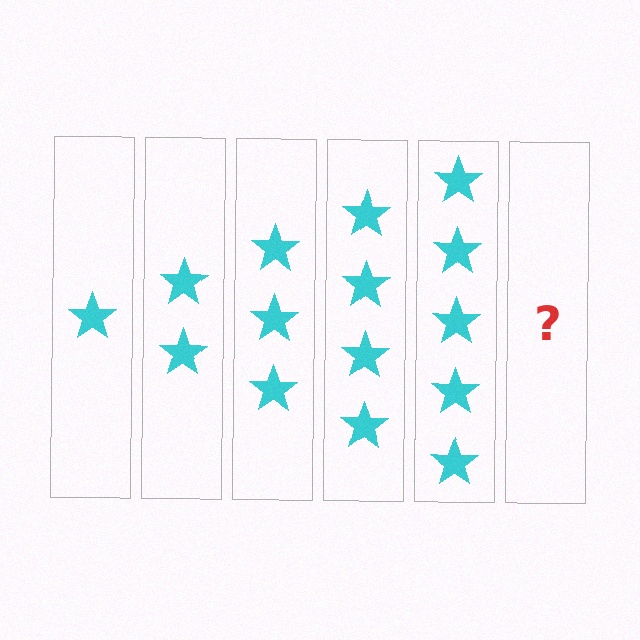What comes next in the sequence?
The next element should be 6 stars.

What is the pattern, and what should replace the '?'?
The pattern is that each step adds one more star. The '?' should be 6 stars.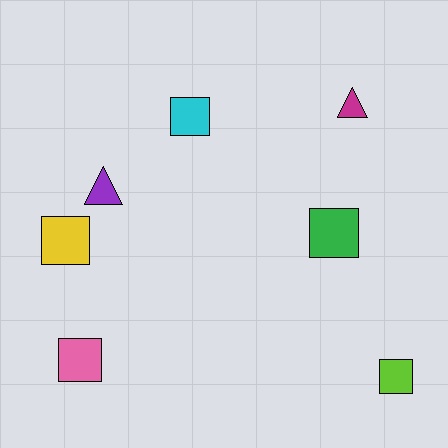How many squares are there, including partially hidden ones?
There are 5 squares.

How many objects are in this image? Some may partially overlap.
There are 7 objects.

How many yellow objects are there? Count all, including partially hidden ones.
There is 1 yellow object.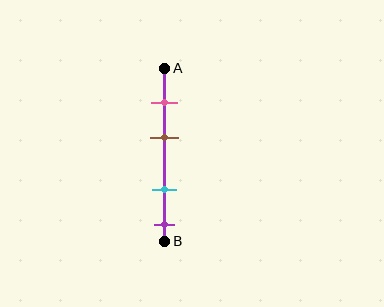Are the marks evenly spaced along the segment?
No, the marks are not evenly spaced.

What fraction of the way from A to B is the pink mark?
The pink mark is approximately 20% (0.2) of the way from A to B.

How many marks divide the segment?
There are 4 marks dividing the segment.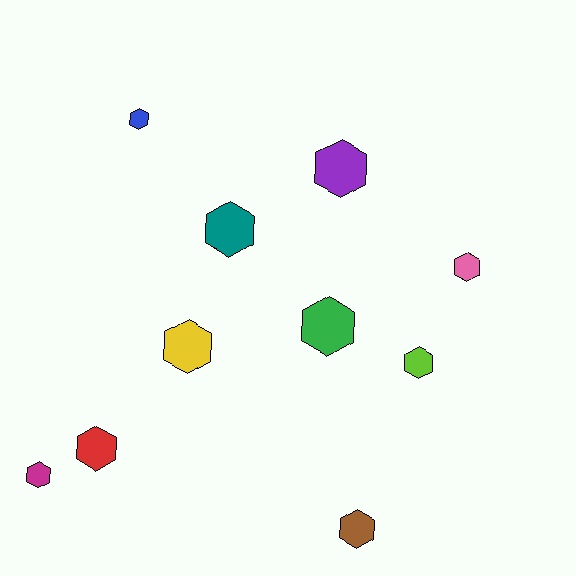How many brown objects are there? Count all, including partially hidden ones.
There is 1 brown object.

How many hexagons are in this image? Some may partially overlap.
There are 10 hexagons.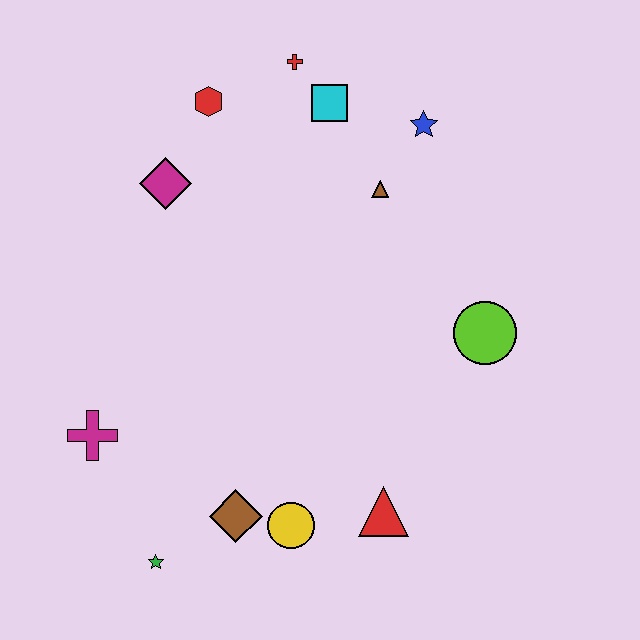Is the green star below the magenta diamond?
Yes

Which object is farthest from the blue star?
The green star is farthest from the blue star.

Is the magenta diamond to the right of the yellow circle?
No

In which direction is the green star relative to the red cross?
The green star is below the red cross.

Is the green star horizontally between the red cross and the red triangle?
No